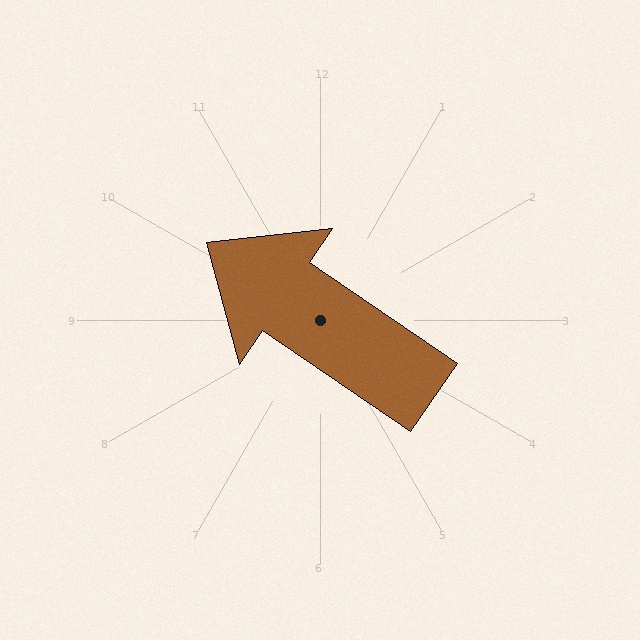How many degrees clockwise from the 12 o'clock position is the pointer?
Approximately 304 degrees.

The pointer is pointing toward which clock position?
Roughly 10 o'clock.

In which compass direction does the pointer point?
Northwest.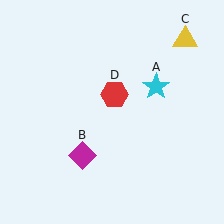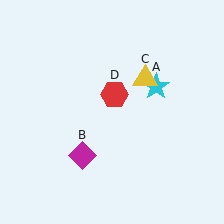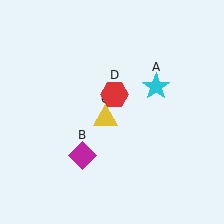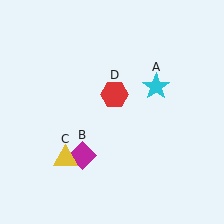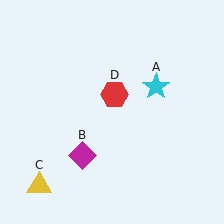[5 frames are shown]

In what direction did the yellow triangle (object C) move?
The yellow triangle (object C) moved down and to the left.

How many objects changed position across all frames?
1 object changed position: yellow triangle (object C).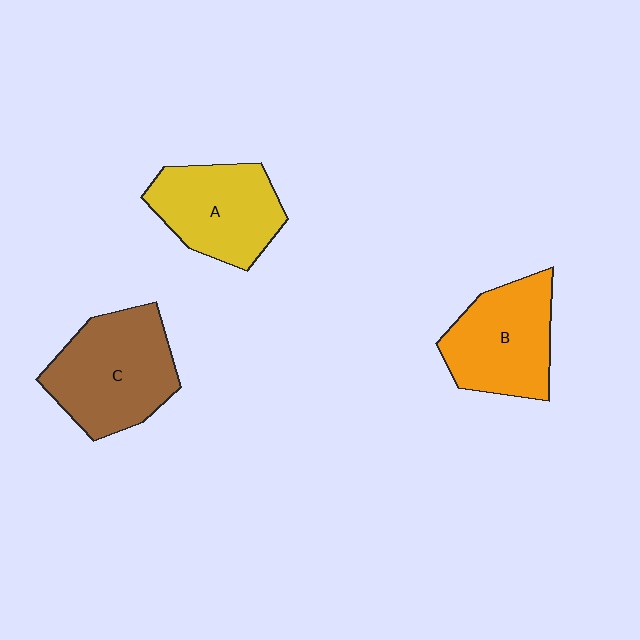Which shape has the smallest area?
Shape A (yellow).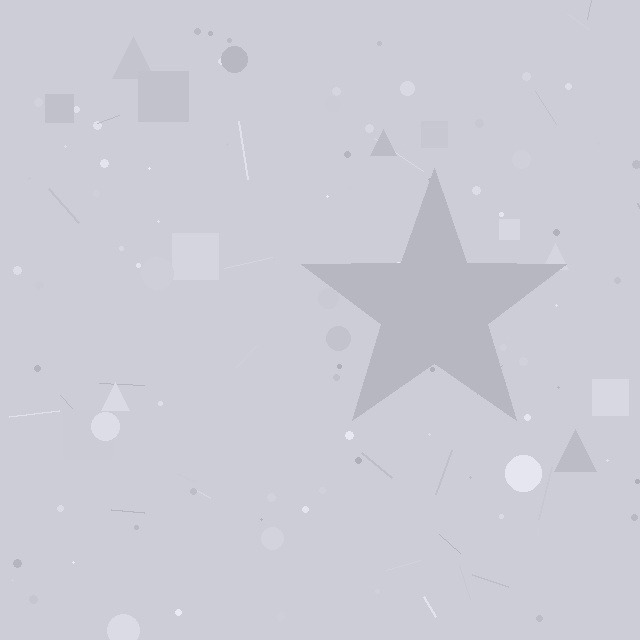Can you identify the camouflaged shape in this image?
The camouflaged shape is a star.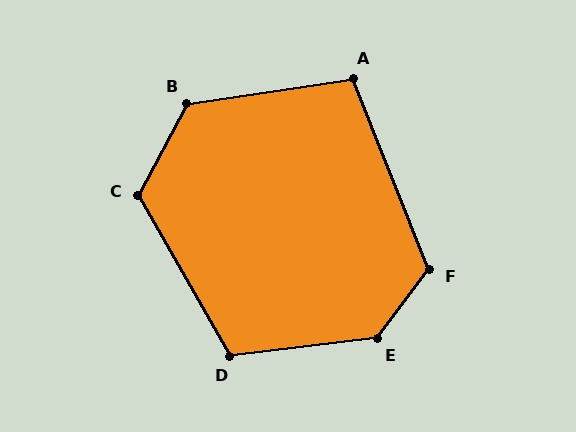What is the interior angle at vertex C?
Approximately 122 degrees (obtuse).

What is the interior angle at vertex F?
Approximately 121 degrees (obtuse).